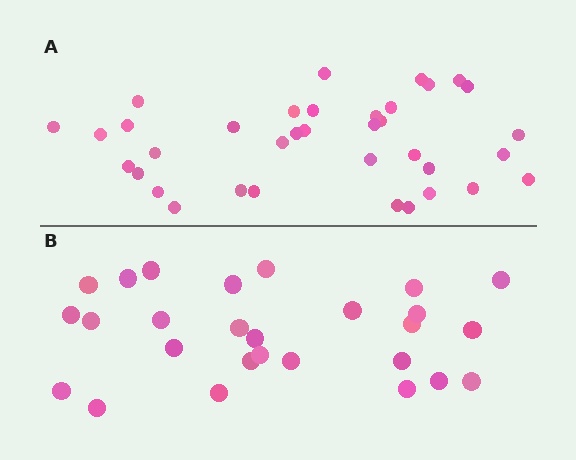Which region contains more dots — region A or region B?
Region A (the top region) has more dots.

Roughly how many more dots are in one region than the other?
Region A has roughly 8 or so more dots than region B.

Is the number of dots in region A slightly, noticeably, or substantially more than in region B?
Region A has noticeably more, but not dramatically so. The ratio is roughly 1.3 to 1.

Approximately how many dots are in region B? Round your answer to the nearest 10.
About 30 dots. (The exact count is 27, which rounds to 30.)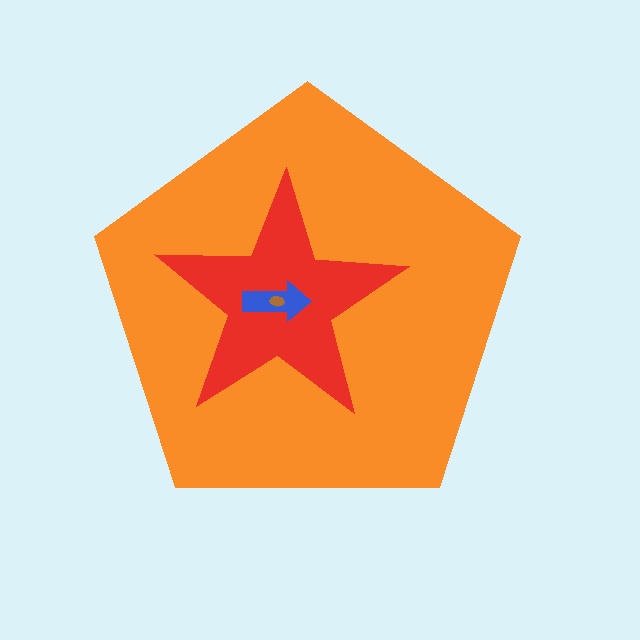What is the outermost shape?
The orange pentagon.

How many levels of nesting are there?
4.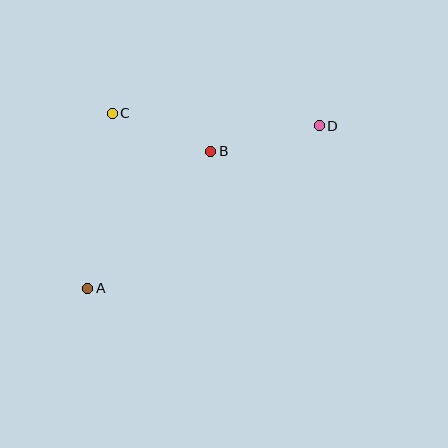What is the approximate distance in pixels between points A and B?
The distance between A and B is approximately 184 pixels.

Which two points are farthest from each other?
Points A and D are farthest from each other.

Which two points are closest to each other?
Points B and C are closest to each other.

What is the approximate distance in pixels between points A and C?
The distance between A and C is approximately 176 pixels.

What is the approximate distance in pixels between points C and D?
The distance between C and D is approximately 208 pixels.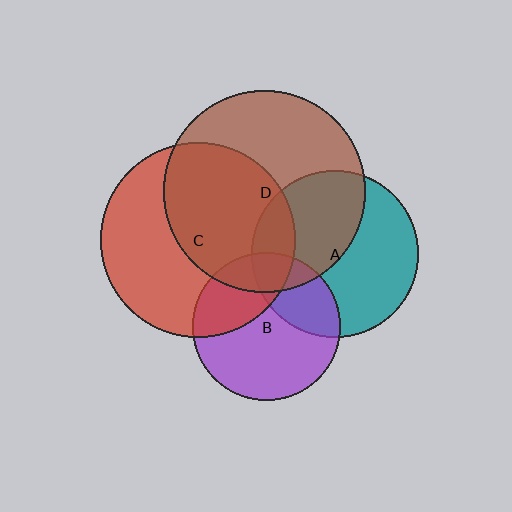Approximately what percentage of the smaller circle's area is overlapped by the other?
Approximately 15%.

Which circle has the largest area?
Circle D (brown).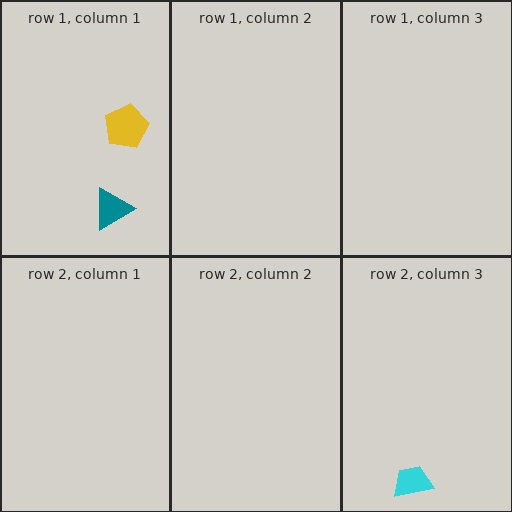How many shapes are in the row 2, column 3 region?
1.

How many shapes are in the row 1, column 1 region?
2.